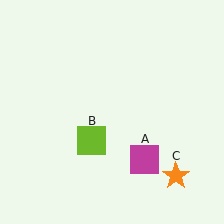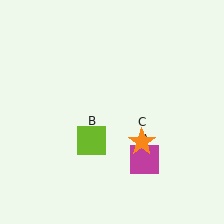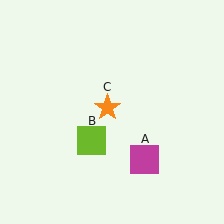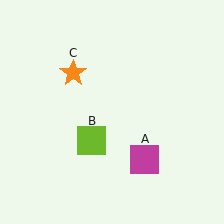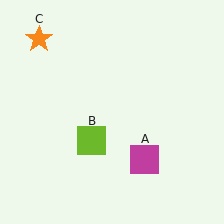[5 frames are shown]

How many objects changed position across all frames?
1 object changed position: orange star (object C).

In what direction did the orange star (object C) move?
The orange star (object C) moved up and to the left.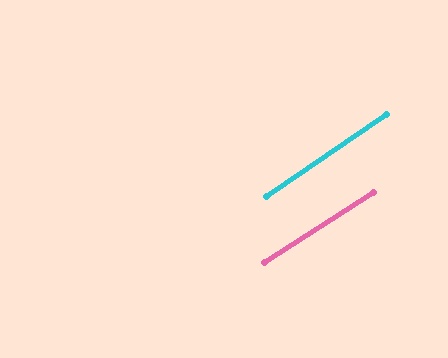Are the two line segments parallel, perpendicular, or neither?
Parallel — their directions differ by only 1.7°.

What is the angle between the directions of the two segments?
Approximately 2 degrees.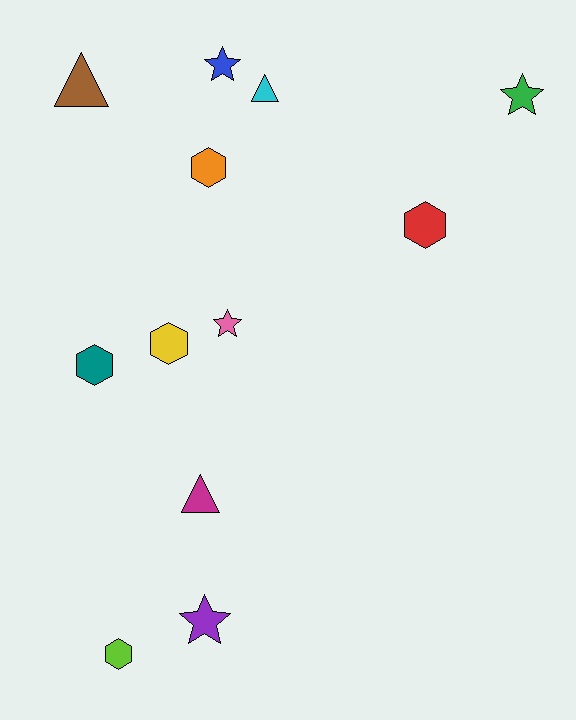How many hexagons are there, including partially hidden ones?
There are 5 hexagons.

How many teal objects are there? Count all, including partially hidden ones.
There is 1 teal object.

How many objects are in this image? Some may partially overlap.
There are 12 objects.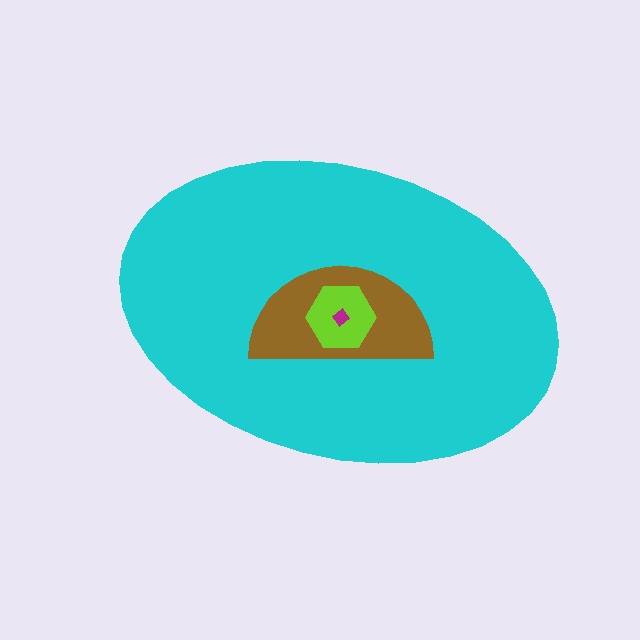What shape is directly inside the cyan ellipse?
The brown semicircle.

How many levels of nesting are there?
4.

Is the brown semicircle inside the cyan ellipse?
Yes.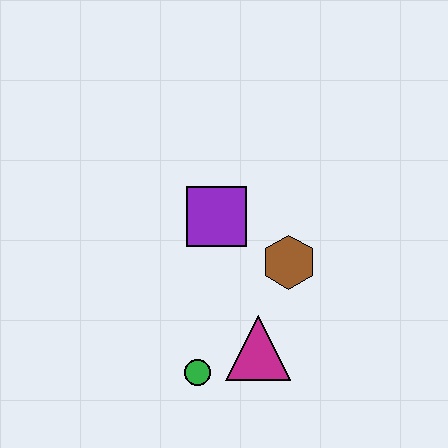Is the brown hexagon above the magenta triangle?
Yes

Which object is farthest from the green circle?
The purple square is farthest from the green circle.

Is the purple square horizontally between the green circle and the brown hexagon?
Yes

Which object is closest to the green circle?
The magenta triangle is closest to the green circle.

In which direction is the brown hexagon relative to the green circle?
The brown hexagon is above the green circle.